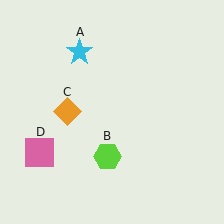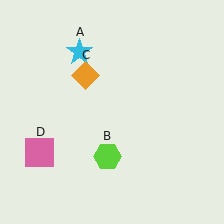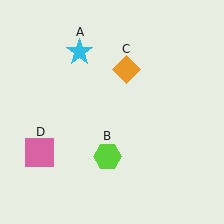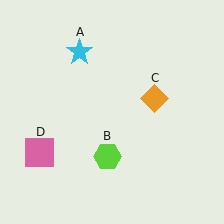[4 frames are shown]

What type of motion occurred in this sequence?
The orange diamond (object C) rotated clockwise around the center of the scene.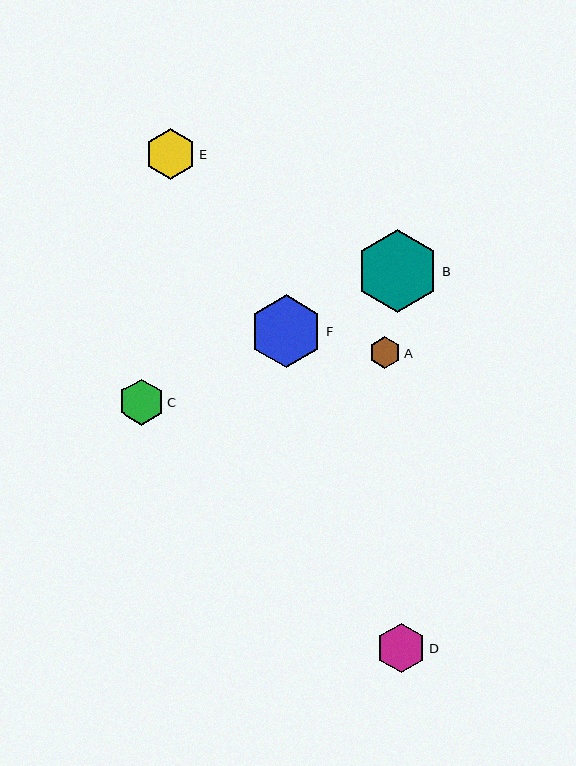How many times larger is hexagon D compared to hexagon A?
Hexagon D is approximately 1.6 times the size of hexagon A.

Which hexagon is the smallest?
Hexagon A is the smallest with a size of approximately 32 pixels.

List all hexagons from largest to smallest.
From largest to smallest: B, F, E, D, C, A.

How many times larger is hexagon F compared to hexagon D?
Hexagon F is approximately 1.5 times the size of hexagon D.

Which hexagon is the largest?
Hexagon B is the largest with a size of approximately 83 pixels.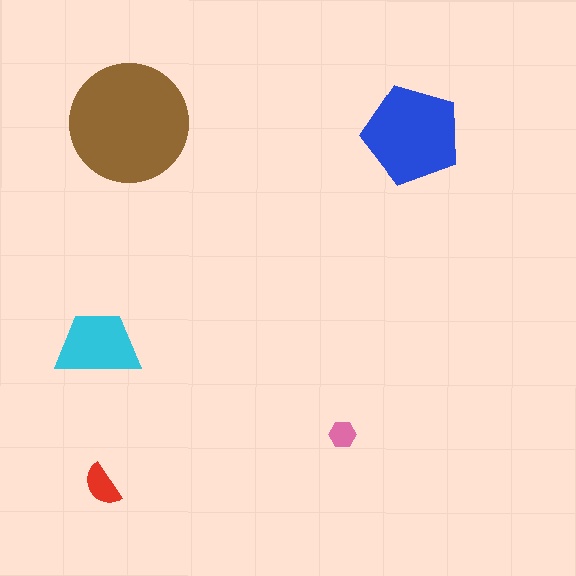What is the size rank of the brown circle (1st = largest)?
1st.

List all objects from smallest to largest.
The pink hexagon, the red semicircle, the cyan trapezoid, the blue pentagon, the brown circle.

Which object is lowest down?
The red semicircle is bottommost.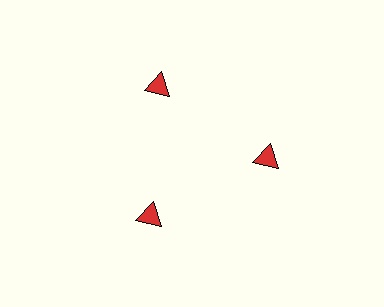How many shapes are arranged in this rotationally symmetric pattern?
There are 3 shapes, arranged in 3 groups of 1.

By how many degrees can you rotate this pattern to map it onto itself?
The pattern maps onto itself every 120 degrees of rotation.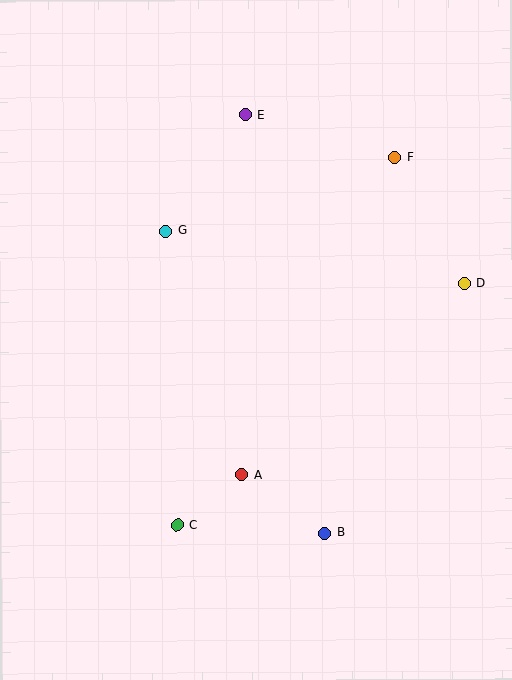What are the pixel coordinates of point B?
Point B is at (325, 533).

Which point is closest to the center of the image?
Point A at (242, 475) is closest to the center.